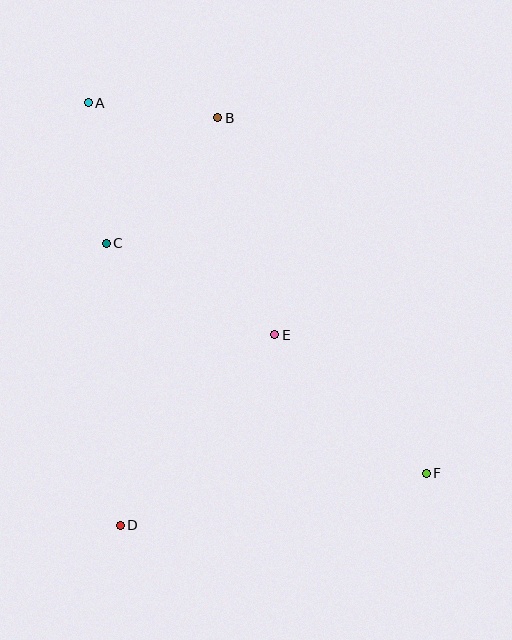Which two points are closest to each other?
Points A and B are closest to each other.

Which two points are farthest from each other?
Points A and F are farthest from each other.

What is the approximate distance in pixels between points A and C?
The distance between A and C is approximately 141 pixels.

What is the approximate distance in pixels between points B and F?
The distance between B and F is approximately 412 pixels.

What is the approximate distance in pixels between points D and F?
The distance between D and F is approximately 310 pixels.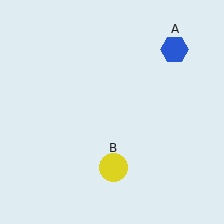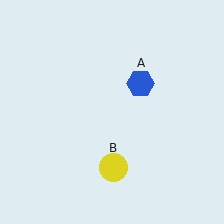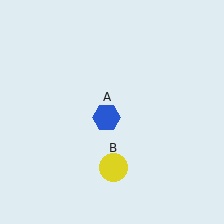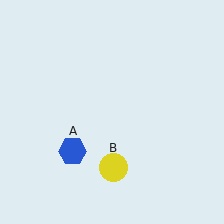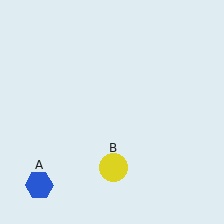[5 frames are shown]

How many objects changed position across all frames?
1 object changed position: blue hexagon (object A).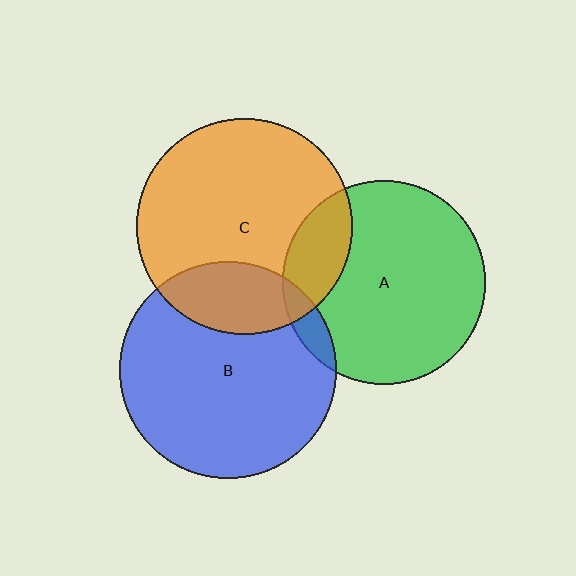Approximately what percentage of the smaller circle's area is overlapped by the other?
Approximately 5%.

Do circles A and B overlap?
Yes.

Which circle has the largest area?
Circle B (blue).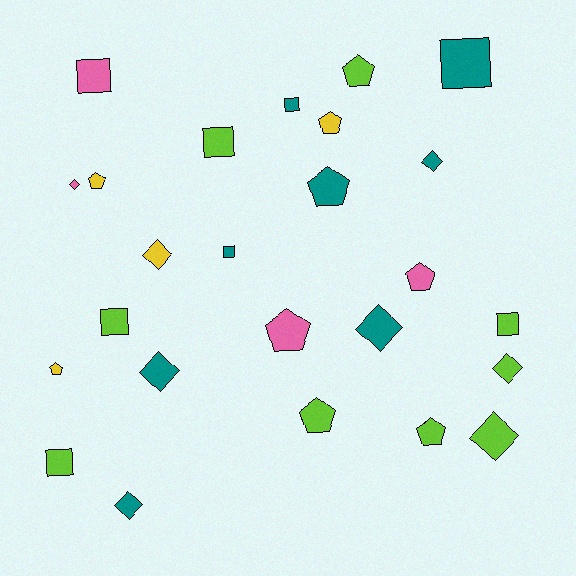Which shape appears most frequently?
Pentagon, with 9 objects.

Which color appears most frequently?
Lime, with 9 objects.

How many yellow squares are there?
There are no yellow squares.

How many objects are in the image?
There are 25 objects.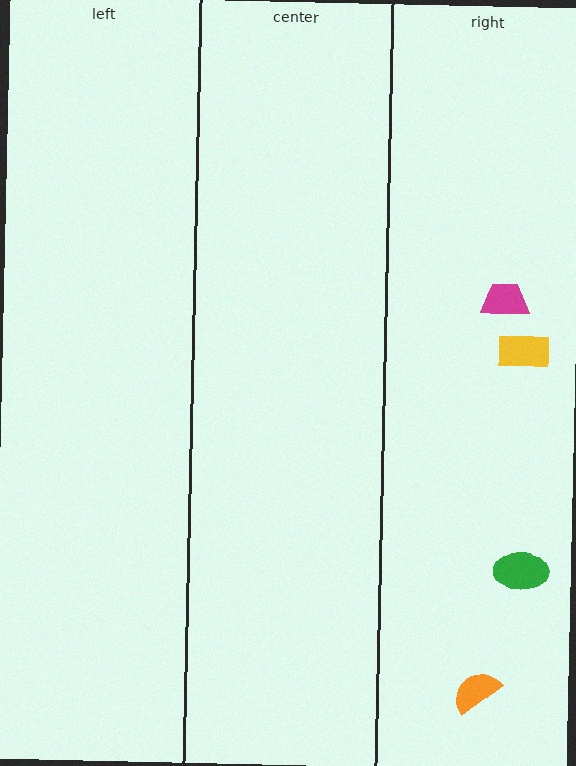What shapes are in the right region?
The magenta trapezoid, the yellow rectangle, the green ellipse, the orange semicircle.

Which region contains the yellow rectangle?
The right region.